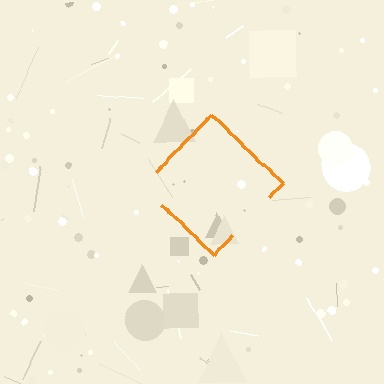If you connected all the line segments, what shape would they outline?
They would outline a diamond.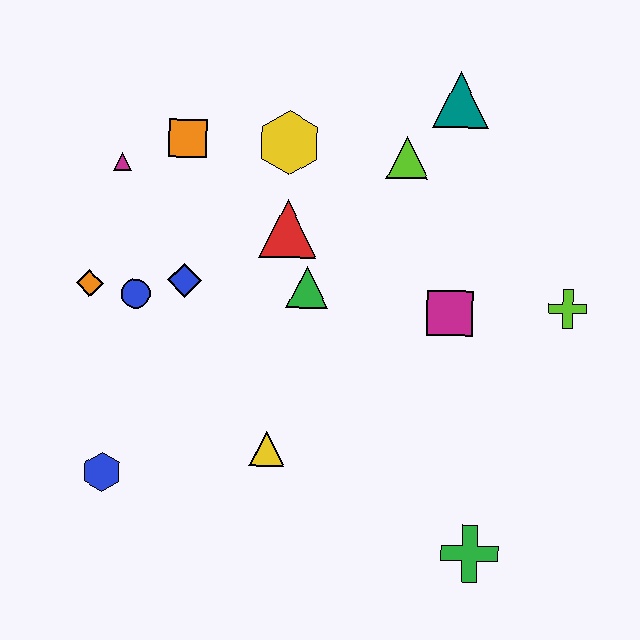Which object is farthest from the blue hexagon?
The teal triangle is farthest from the blue hexagon.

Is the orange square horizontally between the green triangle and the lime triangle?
No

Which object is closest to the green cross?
The yellow triangle is closest to the green cross.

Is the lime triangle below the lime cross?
No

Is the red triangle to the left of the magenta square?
Yes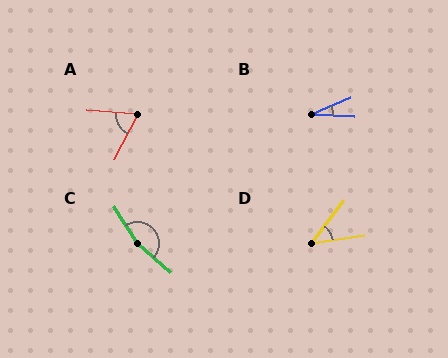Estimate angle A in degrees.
Approximately 67 degrees.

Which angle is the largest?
C, at approximately 164 degrees.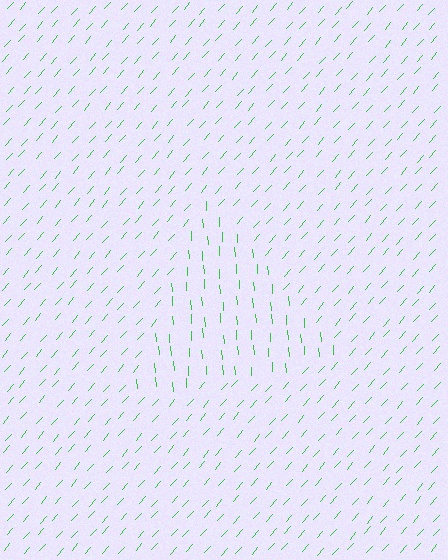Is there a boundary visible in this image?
Yes, there is a texture boundary formed by a change in line orientation.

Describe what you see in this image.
The image is filled with small green line segments. A triangle region in the image has lines oriented differently from the surrounding lines, creating a visible texture boundary.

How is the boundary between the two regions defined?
The boundary is defined purely by a change in line orientation (approximately 45 degrees difference). All lines are the same color and thickness.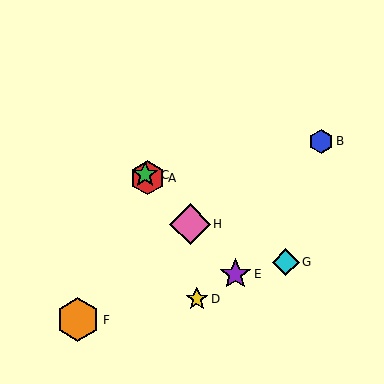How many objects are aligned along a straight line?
4 objects (A, C, E, H) are aligned along a straight line.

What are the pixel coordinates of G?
Object G is at (286, 262).